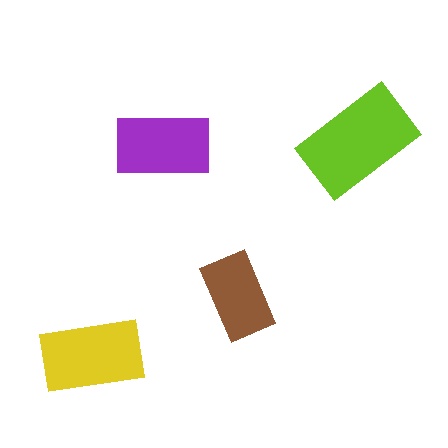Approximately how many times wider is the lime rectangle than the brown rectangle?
About 1.5 times wider.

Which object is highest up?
The lime rectangle is topmost.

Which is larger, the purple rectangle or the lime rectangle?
The lime one.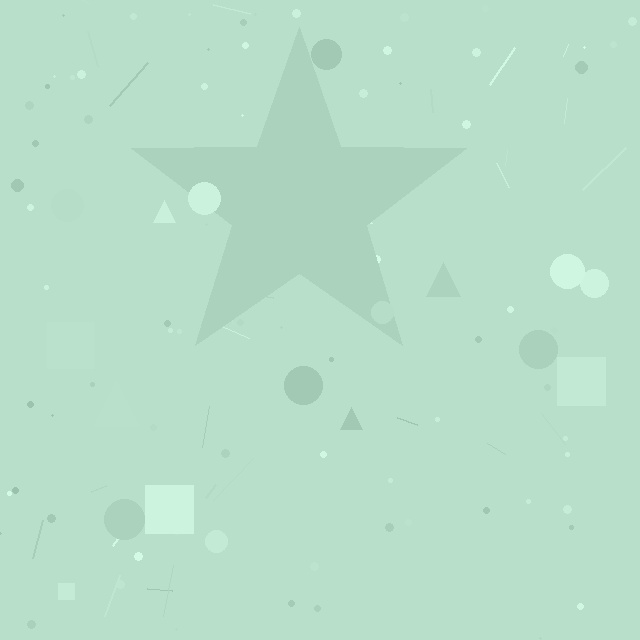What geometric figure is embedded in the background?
A star is embedded in the background.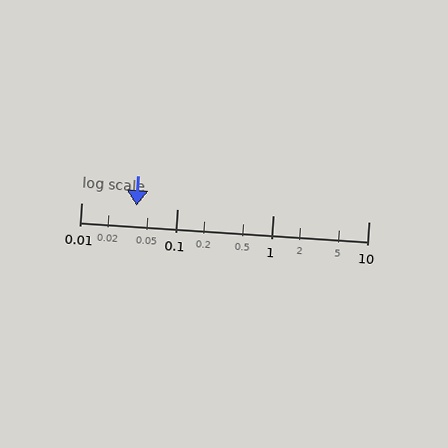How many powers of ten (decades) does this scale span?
The scale spans 3 decades, from 0.01 to 10.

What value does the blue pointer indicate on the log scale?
The pointer indicates approximately 0.038.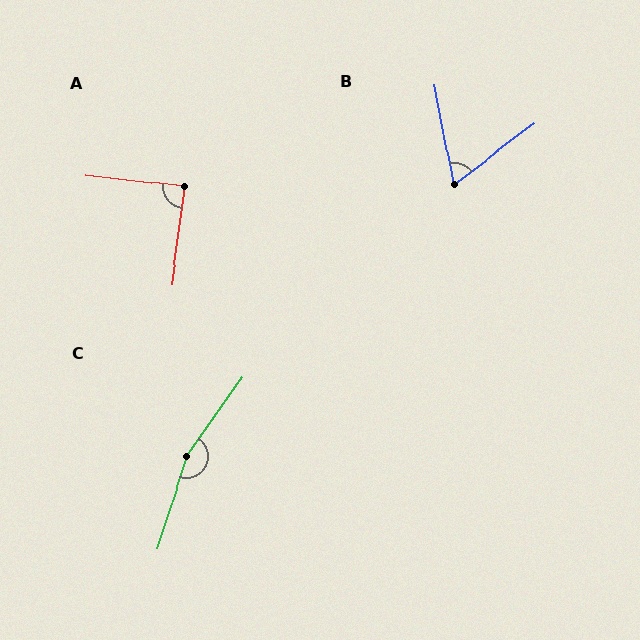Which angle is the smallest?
B, at approximately 64 degrees.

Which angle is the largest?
C, at approximately 163 degrees.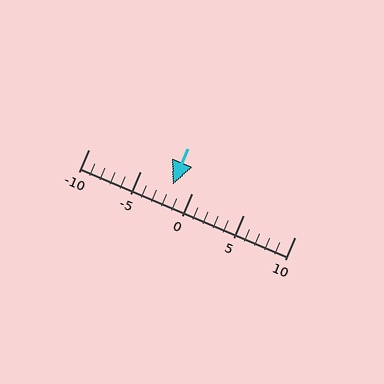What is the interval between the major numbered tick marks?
The major tick marks are spaced 5 units apart.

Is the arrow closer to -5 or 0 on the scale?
The arrow is closer to 0.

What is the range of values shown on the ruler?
The ruler shows values from -10 to 10.